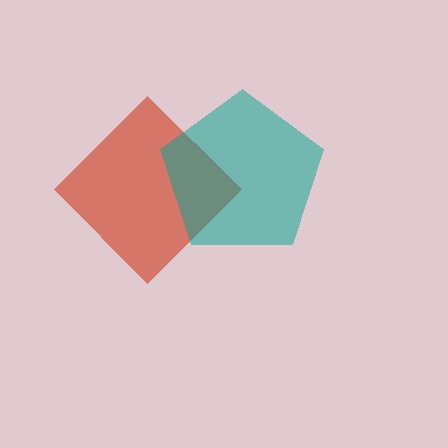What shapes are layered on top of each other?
The layered shapes are: a red diamond, a teal pentagon.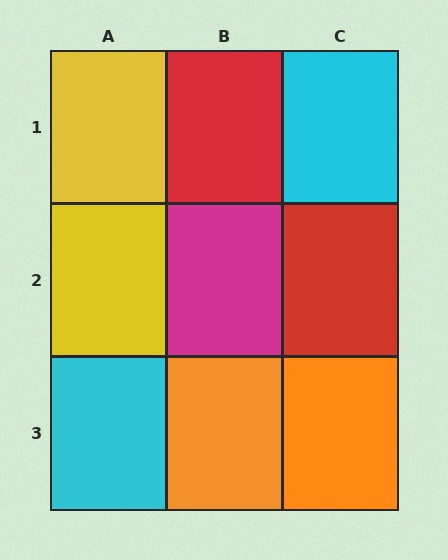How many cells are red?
2 cells are red.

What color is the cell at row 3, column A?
Cyan.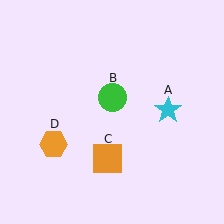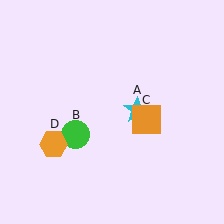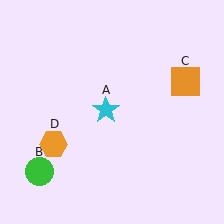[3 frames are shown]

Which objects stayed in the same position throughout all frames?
Orange hexagon (object D) remained stationary.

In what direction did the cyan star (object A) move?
The cyan star (object A) moved left.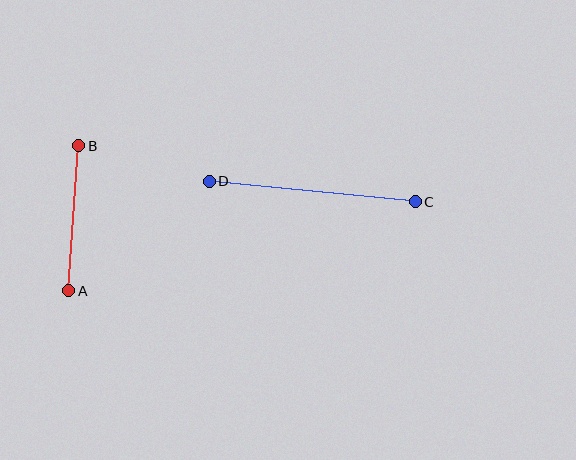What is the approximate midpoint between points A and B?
The midpoint is at approximately (74, 218) pixels.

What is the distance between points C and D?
The distance is approximately 207 pixels.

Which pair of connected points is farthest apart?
Points C and D are farthest apart.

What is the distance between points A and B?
The distance is approximately 145 pixels.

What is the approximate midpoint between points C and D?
The midpoint is at approximately (312, 191) pixels.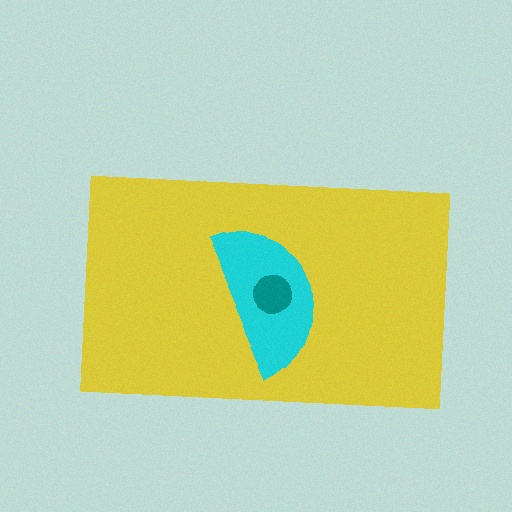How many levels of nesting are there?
3.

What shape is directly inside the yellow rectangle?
The cyan semicircle.